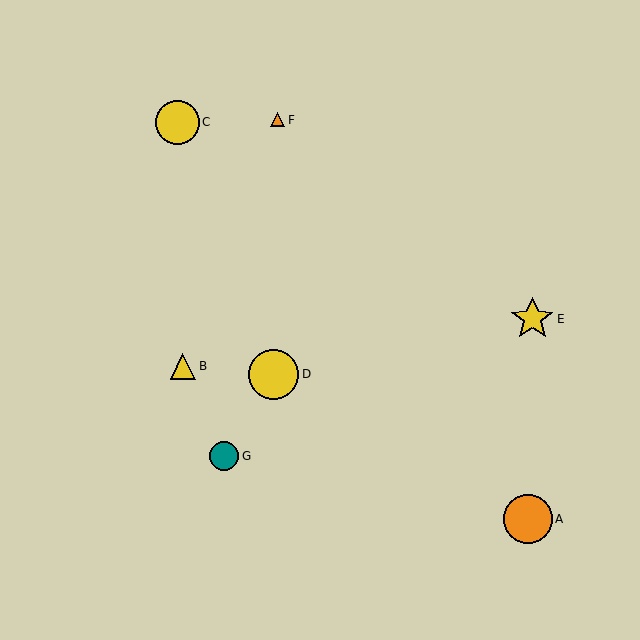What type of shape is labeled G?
Shape G is a teal circle.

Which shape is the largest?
The yellow circle (labeled D) is the largest.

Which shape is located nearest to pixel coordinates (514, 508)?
The orange circle (labeled A) at (528, 519) is nearest to that location.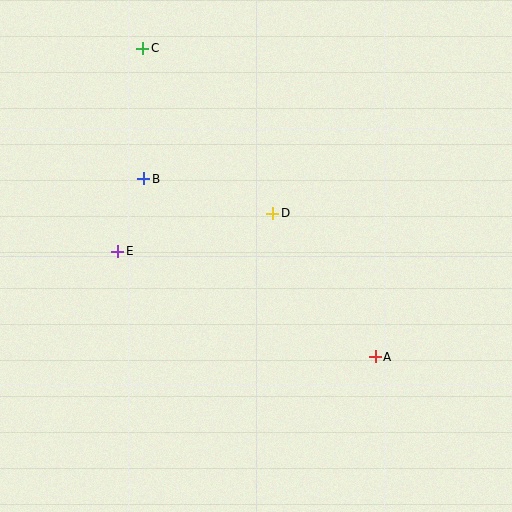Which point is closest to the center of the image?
Point D at (273, 213) is closest to the center.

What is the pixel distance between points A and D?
The distance between A and D is 177 pixels.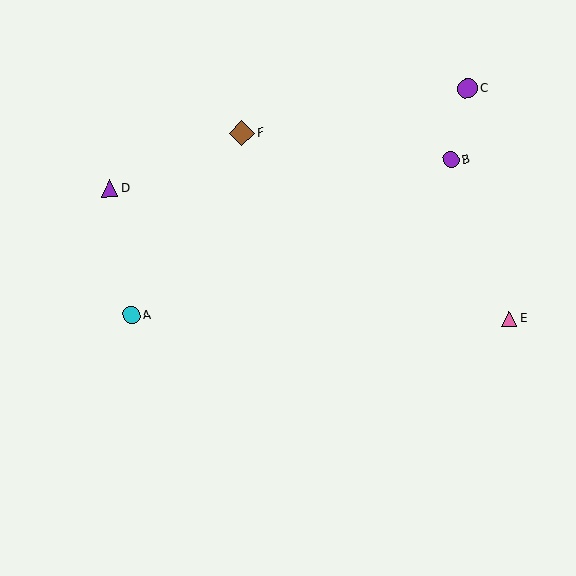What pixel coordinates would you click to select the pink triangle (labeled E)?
Click at (509, 318) to select the pink triangle E.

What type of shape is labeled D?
Shape D is a purple triangle.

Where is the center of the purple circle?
The center of the purple circle is at (468, 88).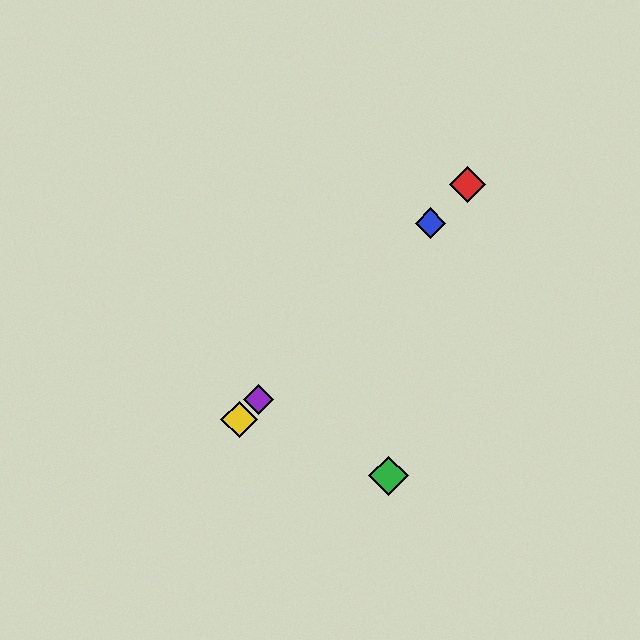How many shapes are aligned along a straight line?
4 shapes (the red diamond, the blue diamond, the yellow diamond, the purple diamond) are aligned along a straight line.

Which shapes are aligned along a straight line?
The red diamond, the blue diamond, the yellow diamond, the purple diamond are aligned along a straight line.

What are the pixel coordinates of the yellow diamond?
The yellow diamond is at (239, 419).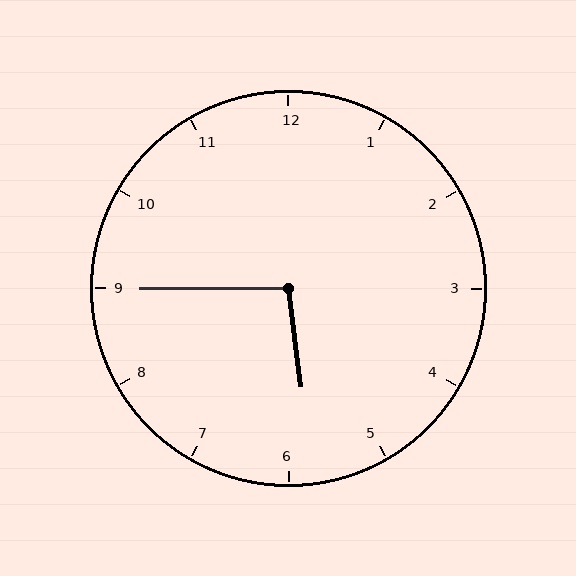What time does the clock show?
5:45.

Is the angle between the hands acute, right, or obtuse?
It is obtuse.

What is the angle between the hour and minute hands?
Approximately 98 degrees.